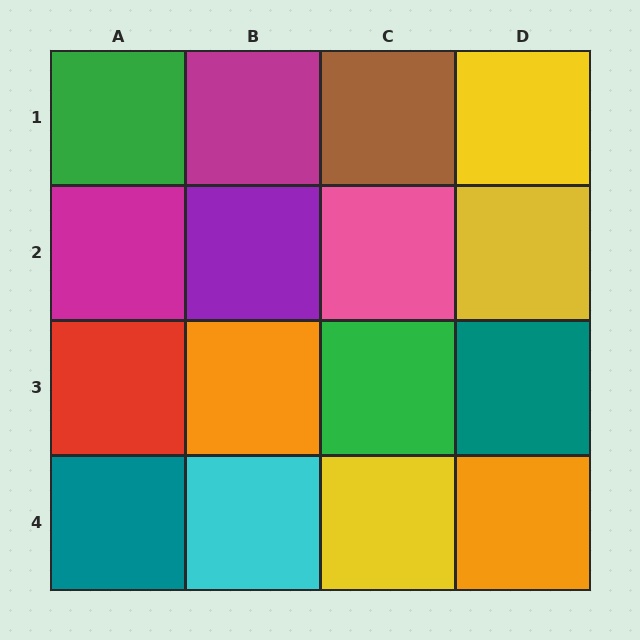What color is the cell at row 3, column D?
Teal.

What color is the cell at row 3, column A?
Red.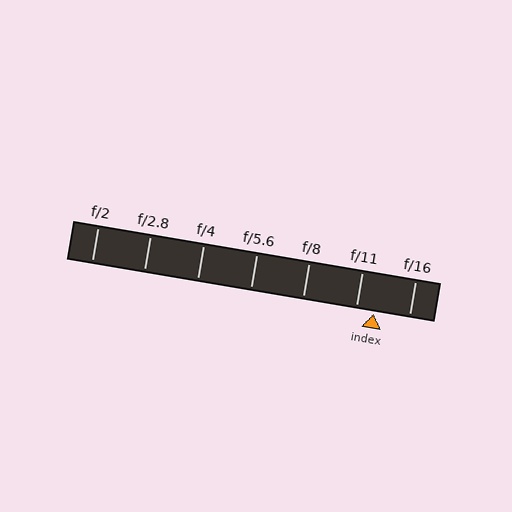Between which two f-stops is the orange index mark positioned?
The index mark is between f/11 and f/16.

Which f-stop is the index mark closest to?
The index mark is closest to f/11.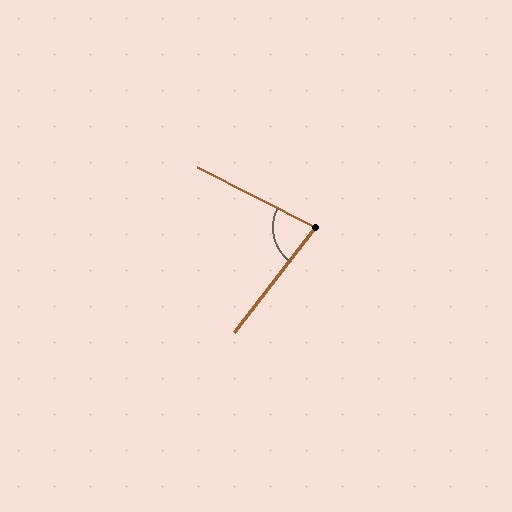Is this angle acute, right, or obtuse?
It is acute.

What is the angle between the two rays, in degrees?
Approximately 79 degrees.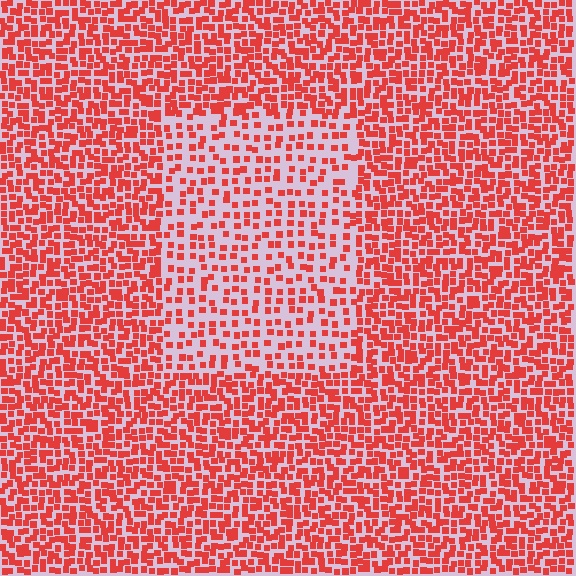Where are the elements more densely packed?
The elements are more densely packed outside the rectangle boundary.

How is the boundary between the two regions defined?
The boundary is defined by a change in element density (approximately 2.0x ratio). All elements are the same color, size, and shape.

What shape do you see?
I see a rectangle.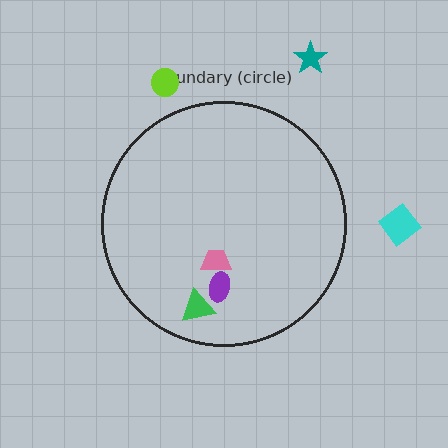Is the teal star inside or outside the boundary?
Outside.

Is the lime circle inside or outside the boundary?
Outside.